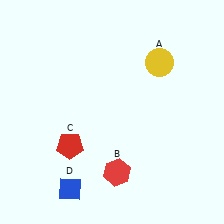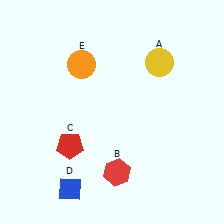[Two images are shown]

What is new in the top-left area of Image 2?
An orange circle (E) was added in the top-left area of Image 2.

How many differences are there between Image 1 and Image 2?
There is 1 difference between the two images.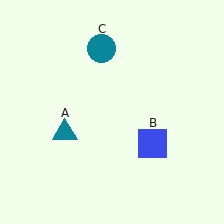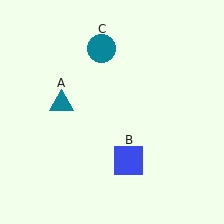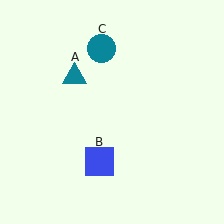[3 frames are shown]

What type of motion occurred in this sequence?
The teal triangle (object A), blue square (object B) rotated clockwise around the center of the scene.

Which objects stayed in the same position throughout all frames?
Teal circle (object C) remained stationary.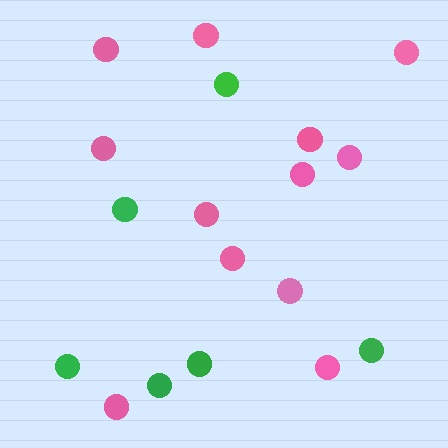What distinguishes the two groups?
There are 2 groups: one group of green circles (6) and one group of pink circles (12).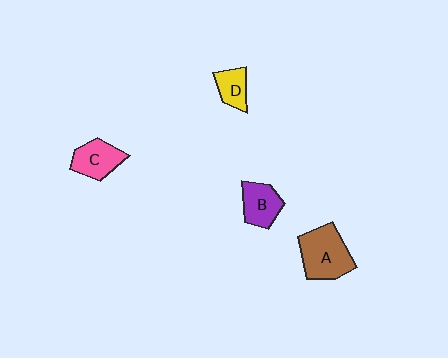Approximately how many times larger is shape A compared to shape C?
Approximately 1.5 times.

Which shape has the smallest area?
Shape D (yellow).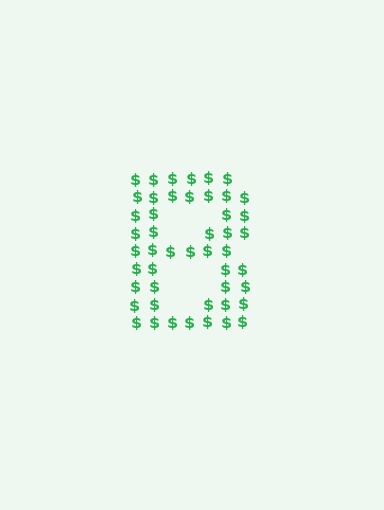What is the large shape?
The large shape is the letter B.